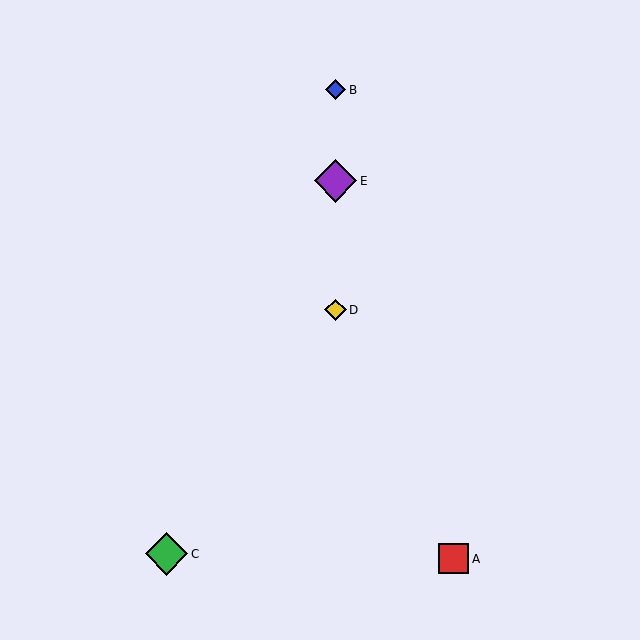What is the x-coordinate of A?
Object A is at x≈454.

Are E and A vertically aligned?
No, E is at x≈335 and A is at x≈454.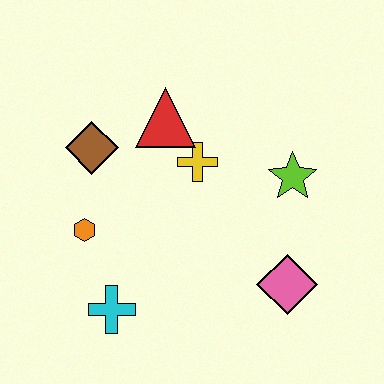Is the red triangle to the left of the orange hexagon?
No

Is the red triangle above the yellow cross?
Yes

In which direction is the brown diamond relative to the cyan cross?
The brown diamond is above the cyan cross.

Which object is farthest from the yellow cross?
The cyan cross is farthest from the yellow cross.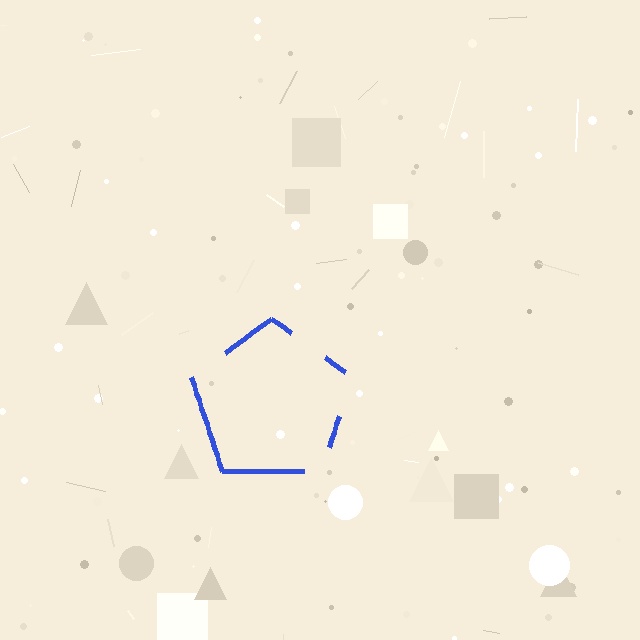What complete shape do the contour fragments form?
The contour fragments form a pentagon.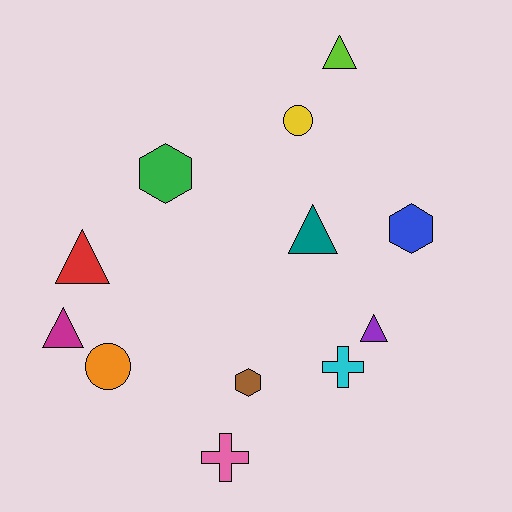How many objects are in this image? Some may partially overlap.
There are 12 objects.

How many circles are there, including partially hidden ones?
There are 2 circles.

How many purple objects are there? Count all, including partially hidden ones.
There is 1 purple object.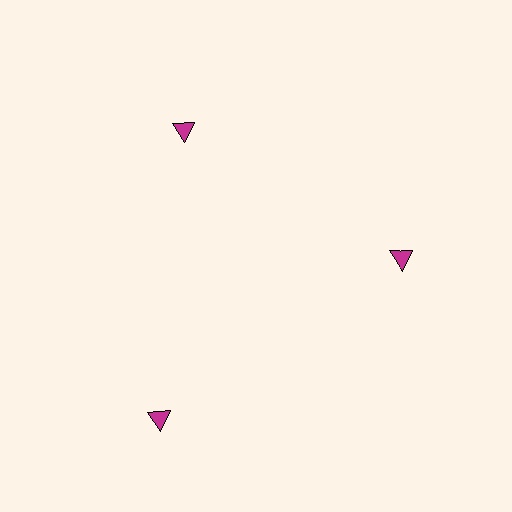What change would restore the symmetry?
The symmetry would be restored by moving it inward, back onto the ring so that all 3 triangles sit at equal angles and equal distance from the center.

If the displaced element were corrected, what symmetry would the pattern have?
It would have 3-fold rotational symmetry — the pattern would map onto itself every 120 degrees.